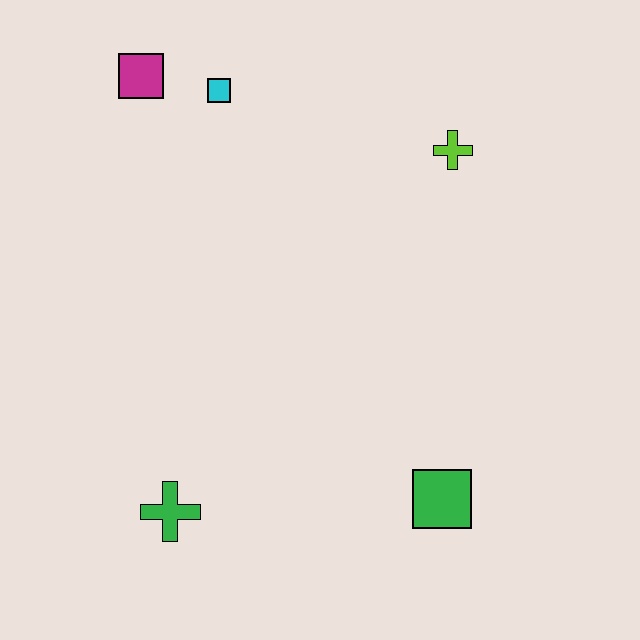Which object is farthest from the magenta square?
The green square is farthest from the magenta square.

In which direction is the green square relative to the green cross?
The green square is to the right of the green cross.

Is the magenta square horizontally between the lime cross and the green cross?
No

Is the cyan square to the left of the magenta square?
No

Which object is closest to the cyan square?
The magenta square is closest to the cyan square.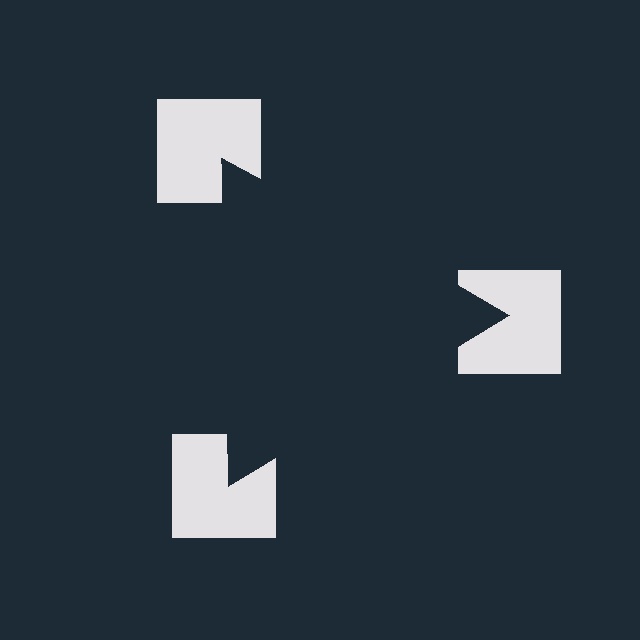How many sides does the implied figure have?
3 sides.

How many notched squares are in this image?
There are 3 — one at each vertex of the illusory triangle.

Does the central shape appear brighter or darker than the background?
It typically appears slightly darker than the background, even though no actual brightness change is drawn.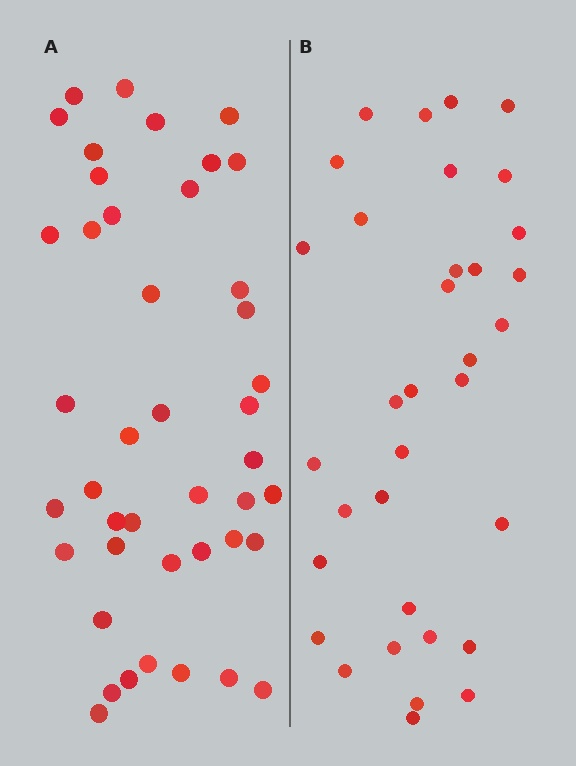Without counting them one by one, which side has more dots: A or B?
Region A (the left region) has more dots.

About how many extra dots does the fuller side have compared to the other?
Region A has roughly 8 or so more dots than region B.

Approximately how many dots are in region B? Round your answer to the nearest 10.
About 30 dots. (The exact count is 34, which rounds to 30.)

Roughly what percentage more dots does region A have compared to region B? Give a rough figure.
About 25% more.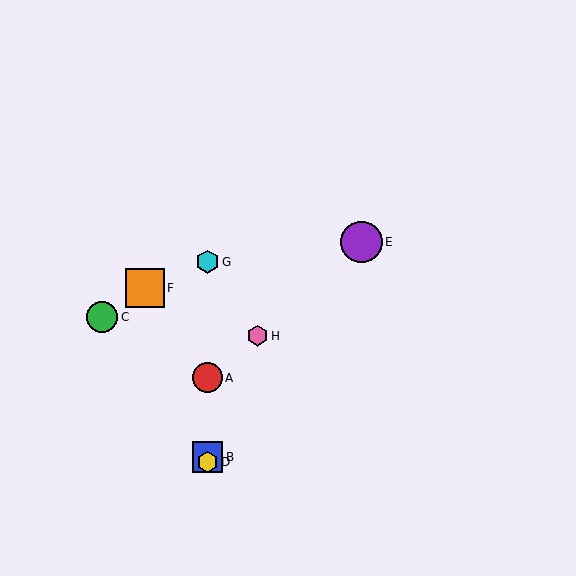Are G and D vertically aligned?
Yes, both are at x≈208.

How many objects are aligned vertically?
4 objects (A, B, D, G) are aligned vertically.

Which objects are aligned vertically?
Objects A, B, D, G are aligned vertically.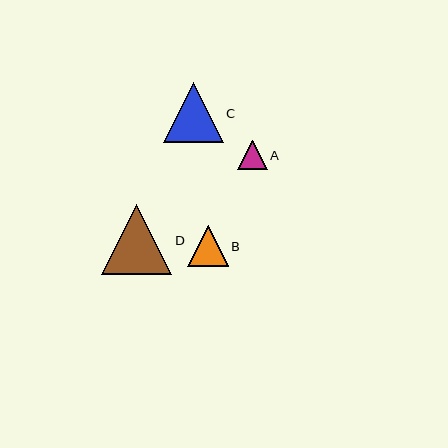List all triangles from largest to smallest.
From largest to smallest: D, C, B, A.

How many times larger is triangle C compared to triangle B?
Triangle C is approximately 1.5 times the size of triangle B.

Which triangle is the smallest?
Triangle A is the smallest with a size of approximately 30 pixels.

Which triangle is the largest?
Triangle D is the largest with a size of approximately 70 pixels.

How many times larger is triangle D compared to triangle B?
Triangle D is approximately 1.7 times the size of triangle B.